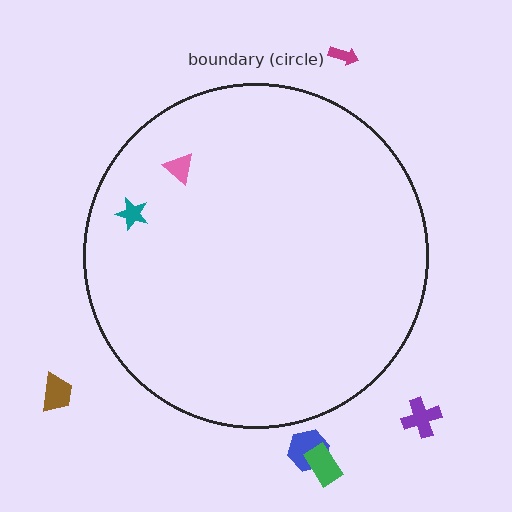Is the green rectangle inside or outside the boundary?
Outside.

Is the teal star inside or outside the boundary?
Inside.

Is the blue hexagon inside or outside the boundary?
Outside.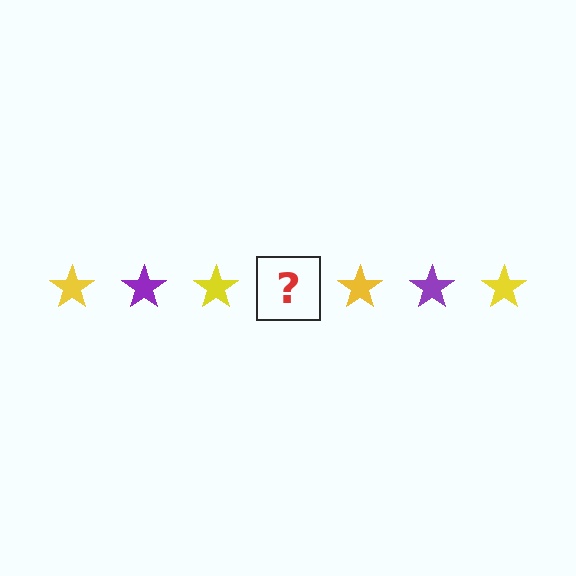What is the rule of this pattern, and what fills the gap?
The rule is that the pattern cycles through yellow, purple stars. The gap should be filled with a purple star.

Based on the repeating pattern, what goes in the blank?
The blank should be a purple star.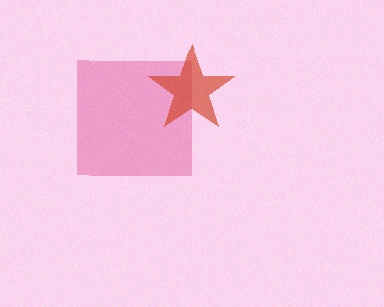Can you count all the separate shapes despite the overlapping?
Yes, there are 2 separate shapes.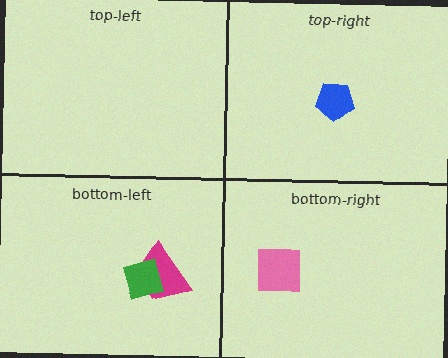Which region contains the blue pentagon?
The top-right region.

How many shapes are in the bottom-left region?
2.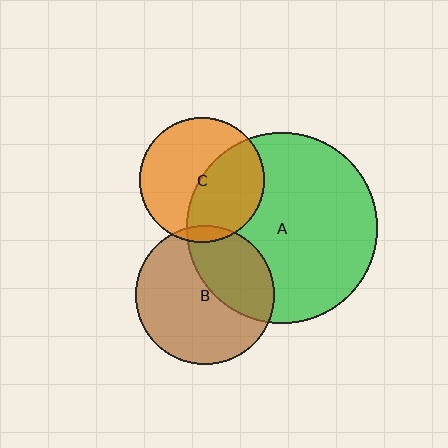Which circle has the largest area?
Circle A (green).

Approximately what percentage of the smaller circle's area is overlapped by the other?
Approximately 45%.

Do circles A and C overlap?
Yes.